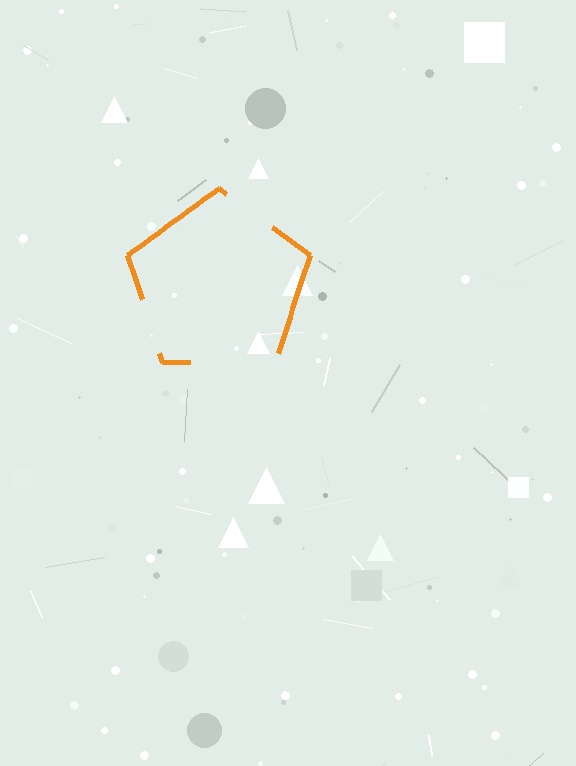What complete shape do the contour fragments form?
The contour fragments form a pentagon.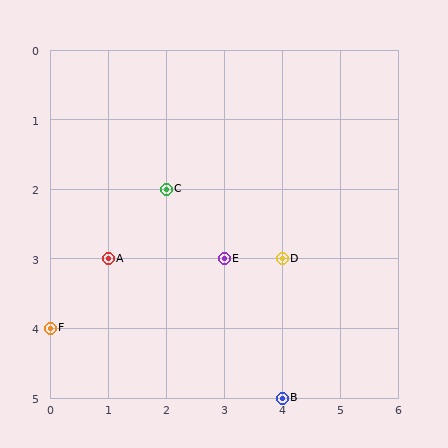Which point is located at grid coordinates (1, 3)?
Point A is at (1, 3).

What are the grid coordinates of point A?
Point A is at grid coordinates (1, 3).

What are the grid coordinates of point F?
Point F is at grid coordinates (0, 4).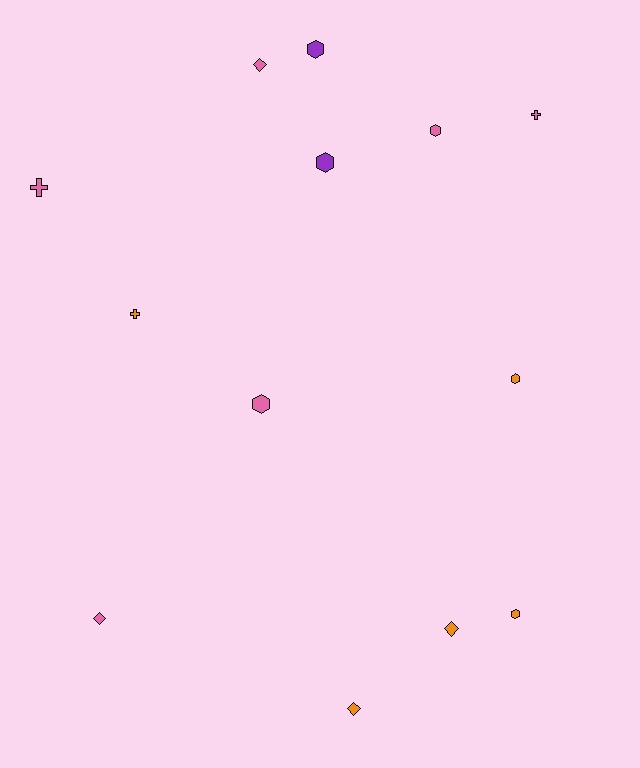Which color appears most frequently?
Pink, with 6 objects.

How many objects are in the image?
There are 13 objects.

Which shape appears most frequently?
Hexagon, with 6 objects.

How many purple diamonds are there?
There are no purple diamonds.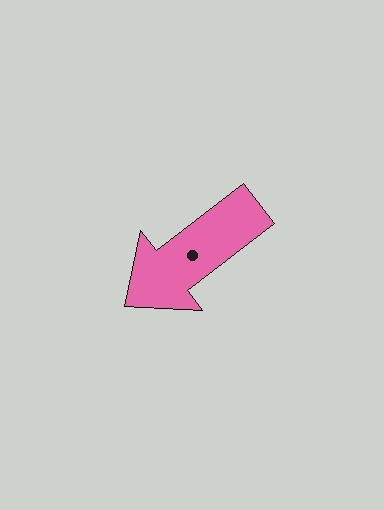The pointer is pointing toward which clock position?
Roughly 8 o'clock.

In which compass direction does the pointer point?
Southwest.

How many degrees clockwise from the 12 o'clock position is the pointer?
Approximately 233 degrees.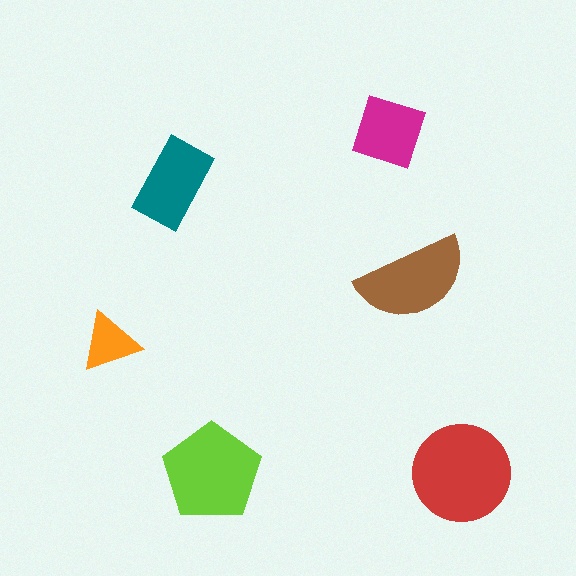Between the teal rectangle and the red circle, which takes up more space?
The red circle.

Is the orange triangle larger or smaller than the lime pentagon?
Smaller.